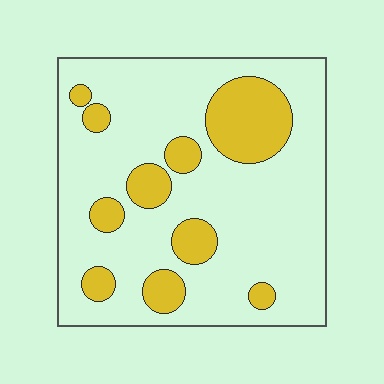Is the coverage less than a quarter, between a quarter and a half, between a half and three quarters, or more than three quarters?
Less than a quarter.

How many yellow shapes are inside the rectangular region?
10.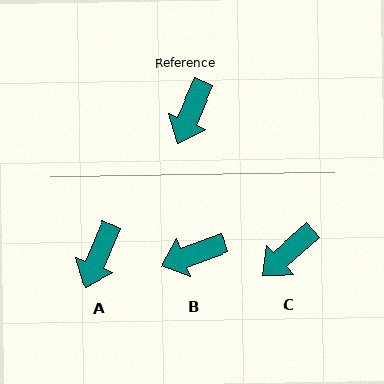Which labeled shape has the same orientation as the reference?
A.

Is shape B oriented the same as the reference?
No, it is off by about 47 degrees.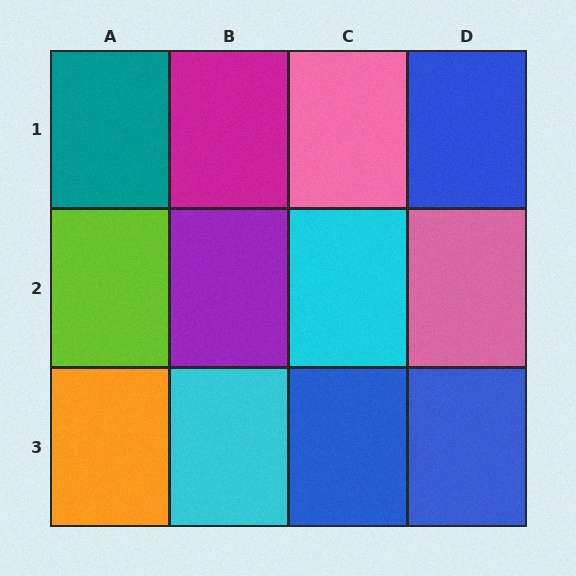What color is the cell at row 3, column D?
Blue.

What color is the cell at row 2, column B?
Purple.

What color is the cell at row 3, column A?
Orange.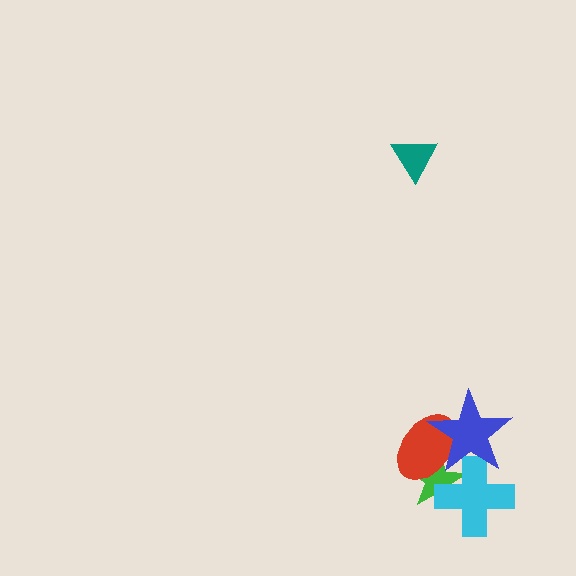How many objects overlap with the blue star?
3 objects overlap with the blue star.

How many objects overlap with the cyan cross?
3 objects overlap with the cyan cross.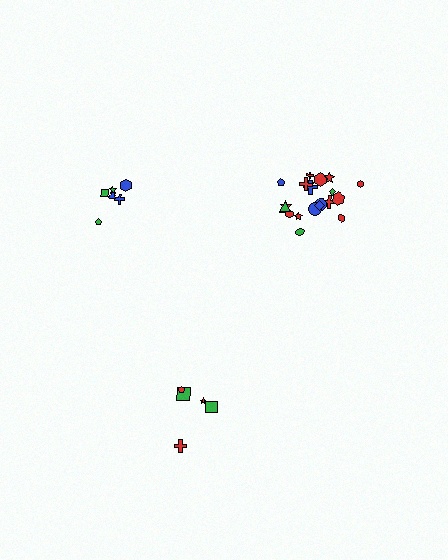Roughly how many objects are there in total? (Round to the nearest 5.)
Roughly 35 objects in total.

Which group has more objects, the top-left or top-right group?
The top-right group.